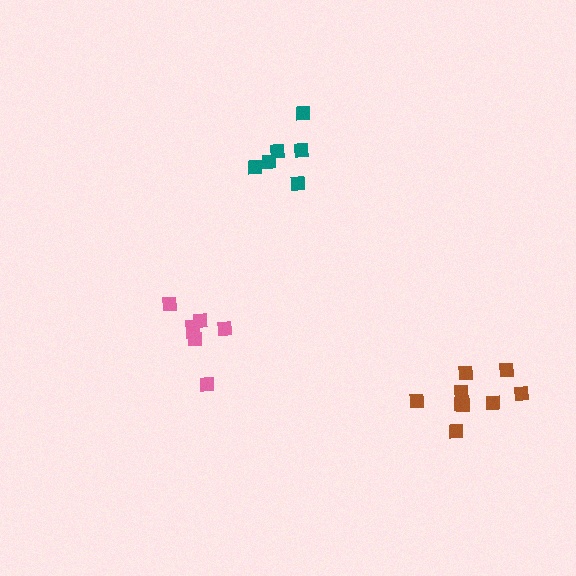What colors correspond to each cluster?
The clusters are colored: teal, brown, pink.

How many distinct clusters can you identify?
There are 3 distinct clusters.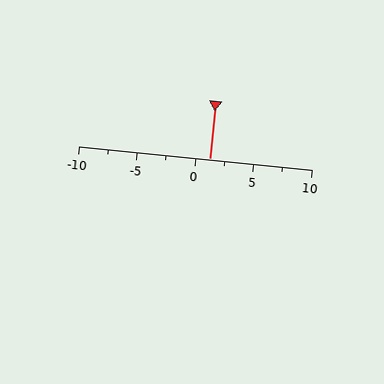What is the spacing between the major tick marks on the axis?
The major ticks are spaced 5 apart.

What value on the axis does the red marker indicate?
The marker indicates approximately 1.2.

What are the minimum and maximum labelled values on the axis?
The axis runs from -10 to 10.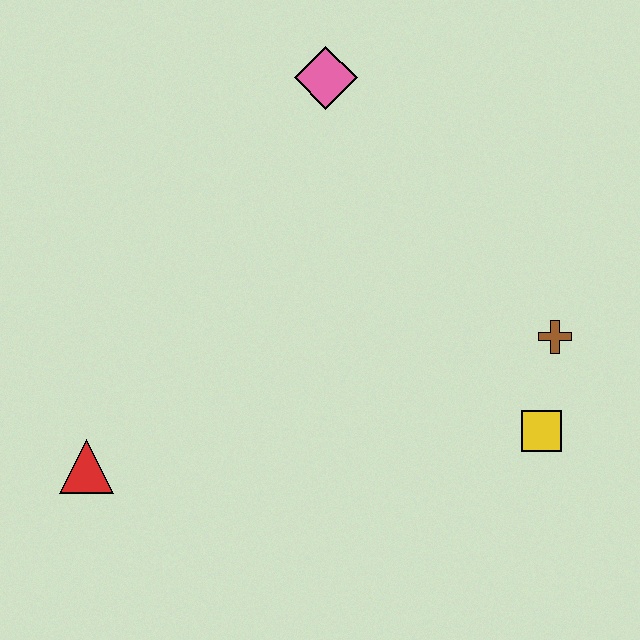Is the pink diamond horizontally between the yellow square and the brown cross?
No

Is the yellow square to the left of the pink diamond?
No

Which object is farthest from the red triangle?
The brown cross is farthest from the red triangle.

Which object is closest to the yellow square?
The brown cross is closest to the yellow square.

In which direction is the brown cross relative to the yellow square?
The brown cross is above the yellow square.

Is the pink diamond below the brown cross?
No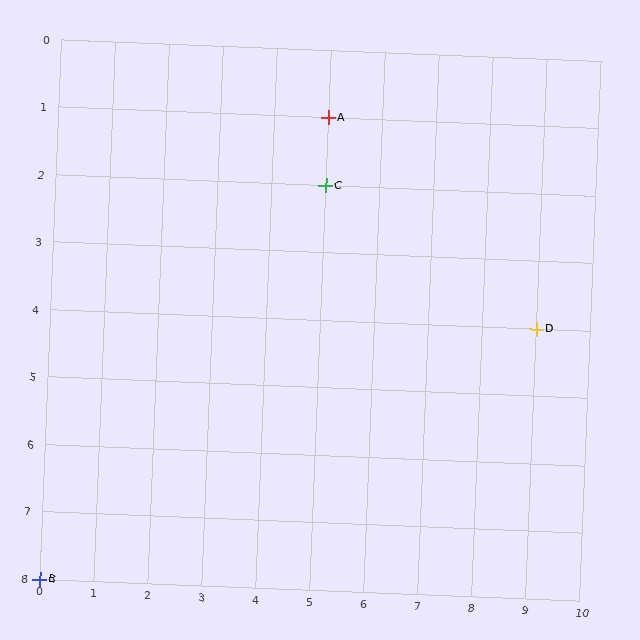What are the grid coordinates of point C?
Point C is at grid coordinates (5, 2).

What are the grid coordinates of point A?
Point A is at grid coordinates (5, 1).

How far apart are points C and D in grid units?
Points C and D are 4 columns and 2 rows apart (about 4.5 grid units diagonally).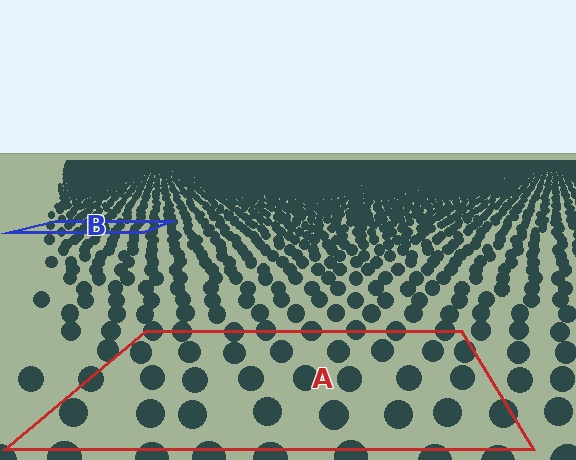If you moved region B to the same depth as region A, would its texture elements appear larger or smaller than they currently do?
They would appear larger. At a closer depth, the same texture elements are projected at a bigger on-screen size.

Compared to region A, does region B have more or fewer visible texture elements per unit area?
Region B has more texture elements per unit area — they are packed more densely because it is farther away.